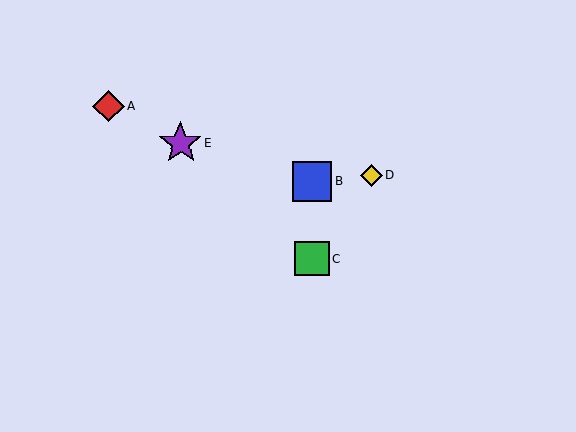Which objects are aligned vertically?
Objects B, C are aligned vertically.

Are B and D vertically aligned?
No, B is at x≈312 and D is at x≈371.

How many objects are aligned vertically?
2 objects (B, C) are aligned vertically.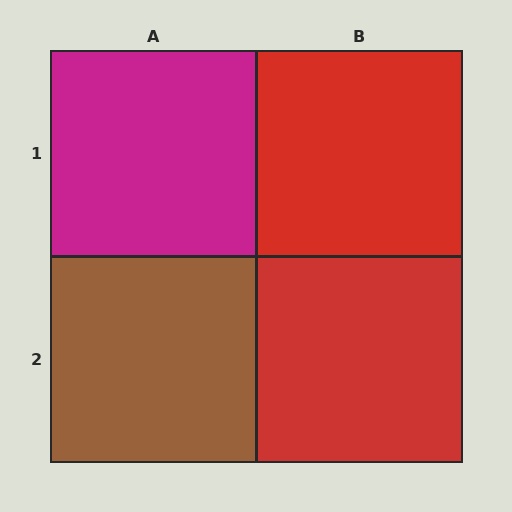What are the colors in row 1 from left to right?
Magenta, red.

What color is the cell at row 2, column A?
Brown.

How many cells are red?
2 cells are red.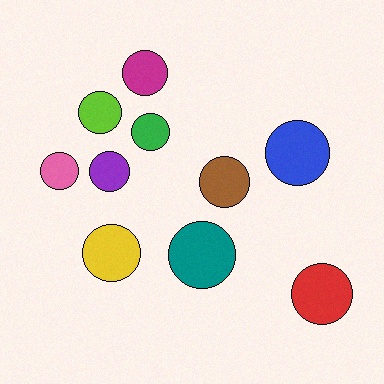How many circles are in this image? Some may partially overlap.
There are 10 circles.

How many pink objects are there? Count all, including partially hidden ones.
There is 1 pink object.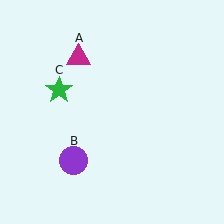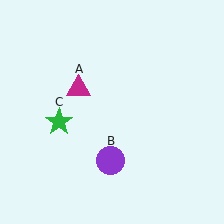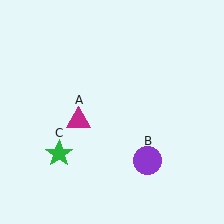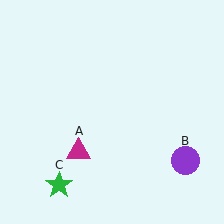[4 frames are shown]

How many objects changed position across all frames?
3 objects changed position: magenta triangle (object A), purple circle (object B), green star (object C).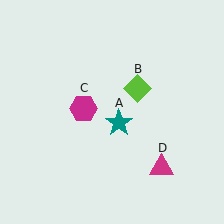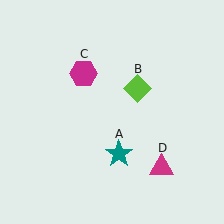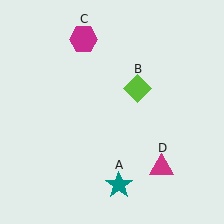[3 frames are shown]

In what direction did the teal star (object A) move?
The teal star (object A) moved down.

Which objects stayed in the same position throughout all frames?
Lime diamond (object B) and magenta triangle (object D) remained stationary.